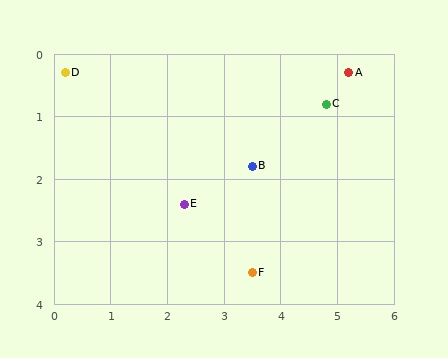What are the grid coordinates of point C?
Point C is at approximately (4.8, 0.8).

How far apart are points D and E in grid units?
Points D and E are about 3.0 grid units apart.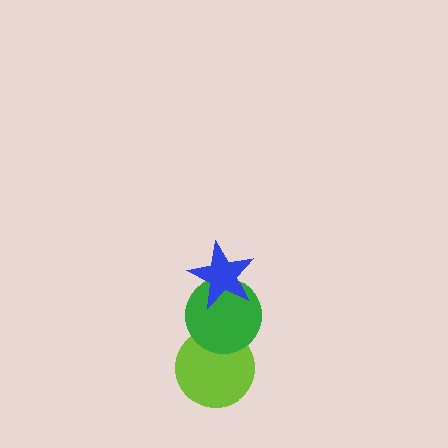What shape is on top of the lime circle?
The green circle is on top of the lime circle.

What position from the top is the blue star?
The blue star is 1st from the top.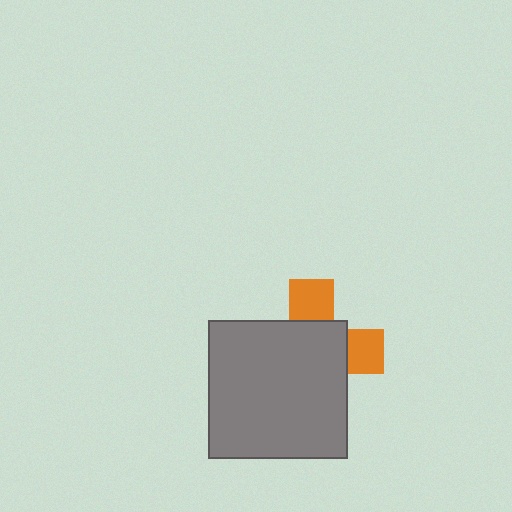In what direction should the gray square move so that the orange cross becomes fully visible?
The gray square should move toward the lower-left. That is the shortest direction to clear the overlap and leave the orange cross fully visible.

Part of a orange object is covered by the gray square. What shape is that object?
It is a cross.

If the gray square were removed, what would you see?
You would see the complete orange cross.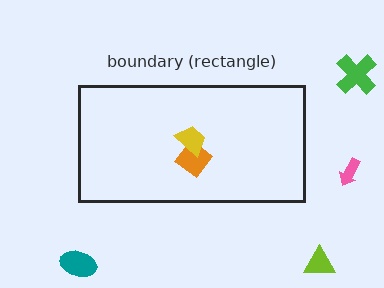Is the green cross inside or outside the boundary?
Outside.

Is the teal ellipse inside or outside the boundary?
Outside.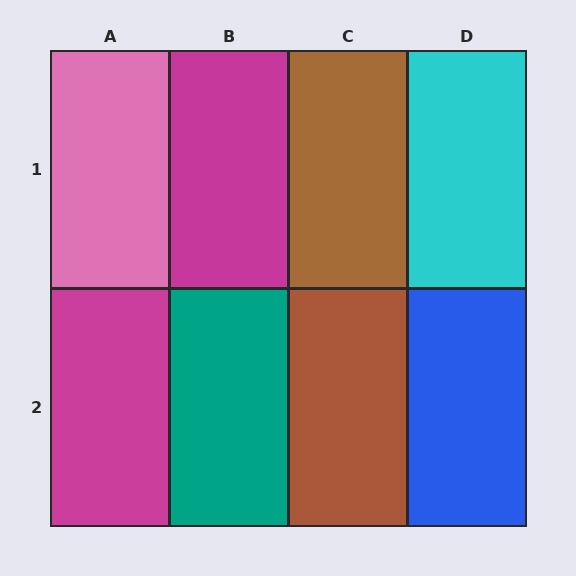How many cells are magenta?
2 cells are magenta.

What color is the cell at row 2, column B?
Teal.